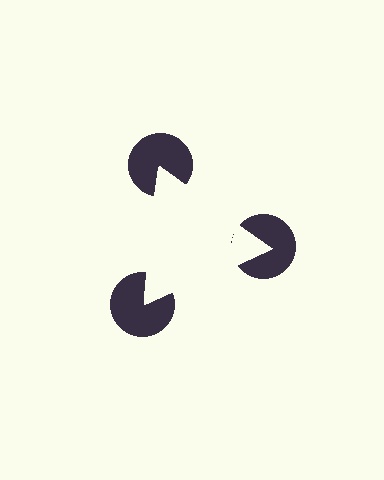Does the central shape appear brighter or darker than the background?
It typically appears slightly brighter than the background, even though no actual brightness change is drawn.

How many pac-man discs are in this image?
There are 3 — one at each vertex of the illusory triangle.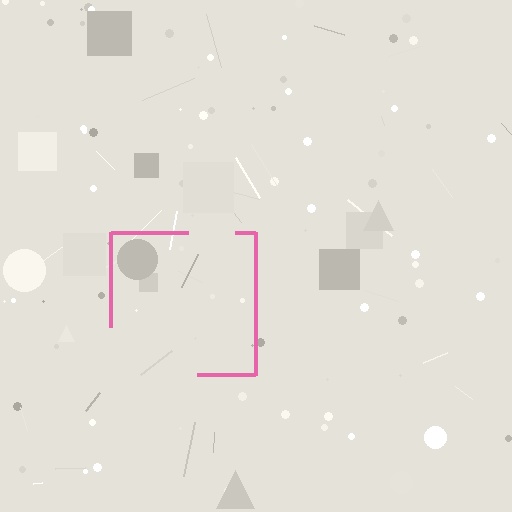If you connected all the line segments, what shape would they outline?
They would outline a square.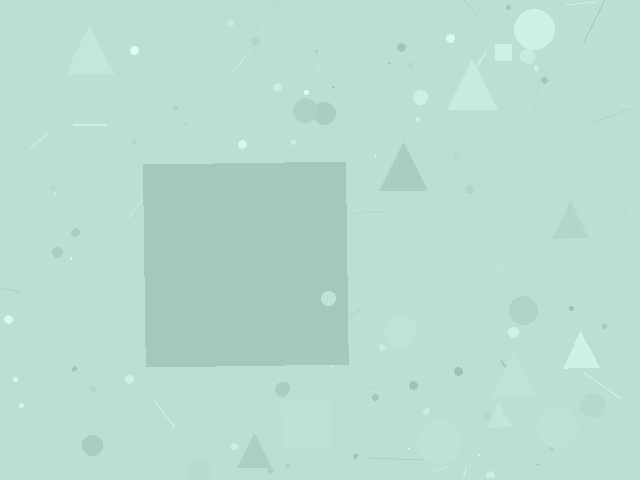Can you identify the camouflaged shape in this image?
The camouflaged shape is a square.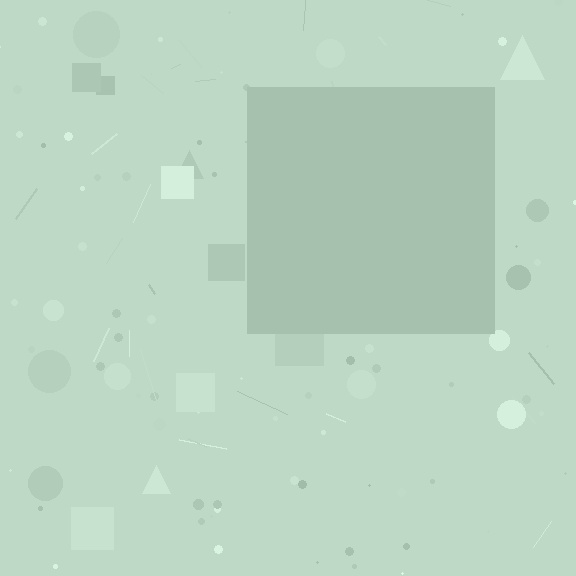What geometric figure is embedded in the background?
A square is embedded in the background.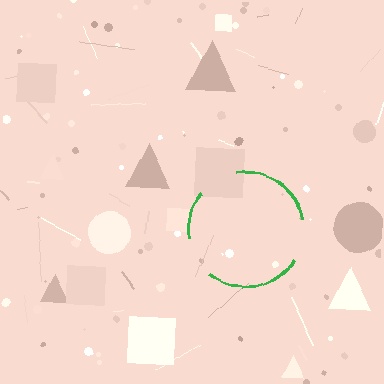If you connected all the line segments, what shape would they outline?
They would outline a circle.